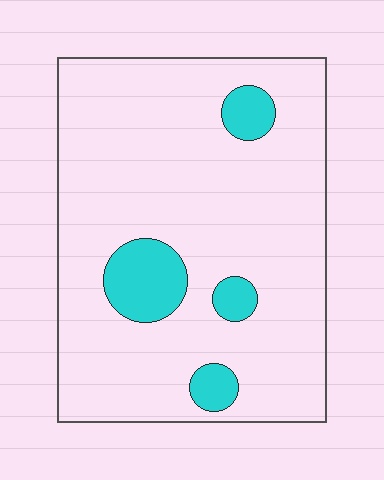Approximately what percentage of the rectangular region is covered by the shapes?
Approximately 10%.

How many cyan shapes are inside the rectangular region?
4.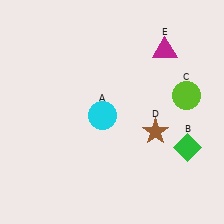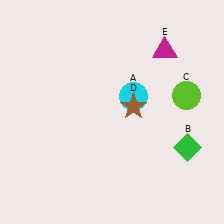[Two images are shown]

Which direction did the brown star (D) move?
The brown star (D) moved up.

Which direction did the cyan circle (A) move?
The cyan circle (A) moved right.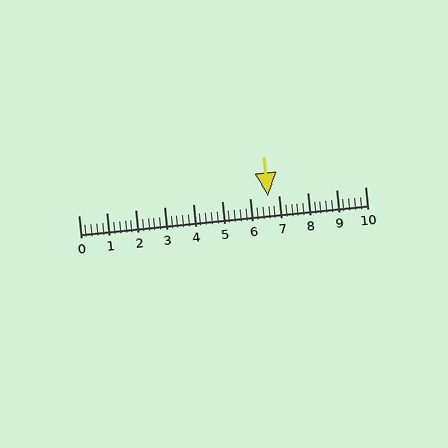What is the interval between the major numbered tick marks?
The major tick marks are spaced 1 units apart.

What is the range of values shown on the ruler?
The ruler shows values from 0 to 10.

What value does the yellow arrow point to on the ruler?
The yellow arrow points to approximately 6.6.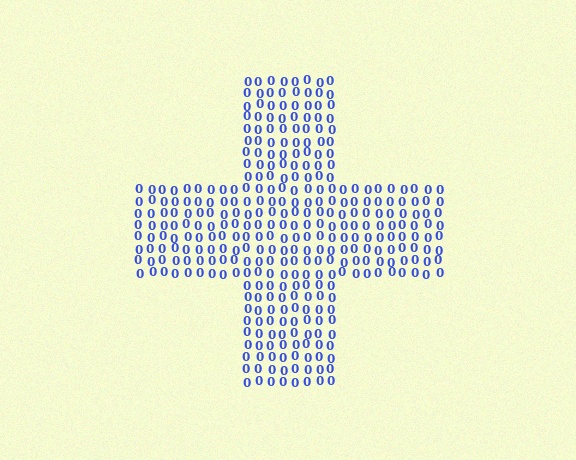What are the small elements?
The small elements are digit 0's.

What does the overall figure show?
The overall figure shows a cross.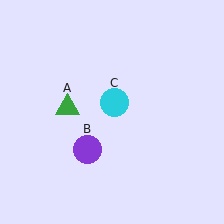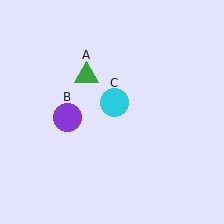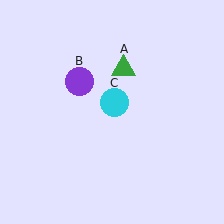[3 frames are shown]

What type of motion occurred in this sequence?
The green triangle (object A), purple circle (object B) rotated clockwise around the center of the scene.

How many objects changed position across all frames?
2 objects changed position: green triangle (object A), purple circle (object B).